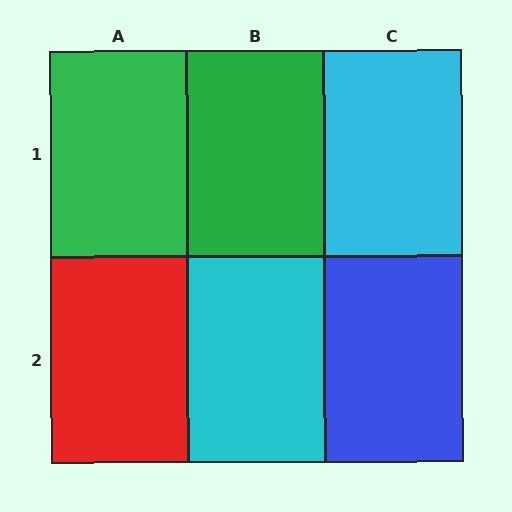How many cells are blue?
1 cell is blue.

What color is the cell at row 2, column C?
Blue.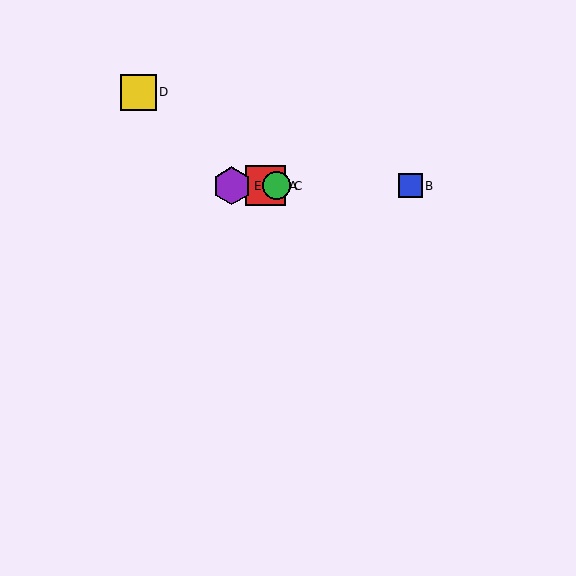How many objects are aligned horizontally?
4 objects (A, B, C, E) are aligned horizontally.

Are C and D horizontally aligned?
No, C is at y≈186 and D is at y≈92.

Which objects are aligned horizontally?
Objects A, B, C, E are aligned horizontally.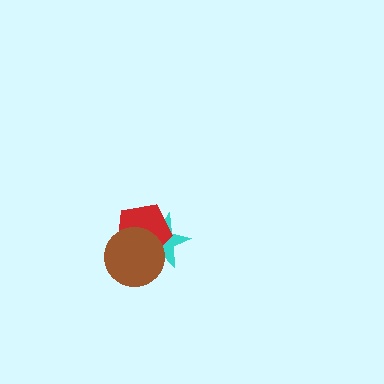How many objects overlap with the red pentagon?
2 objects overlap with the red pentagon.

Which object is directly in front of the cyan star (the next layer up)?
The red pentagon is directly in front of the cyan star.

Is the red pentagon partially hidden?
Yes, it is partially covered by another shape.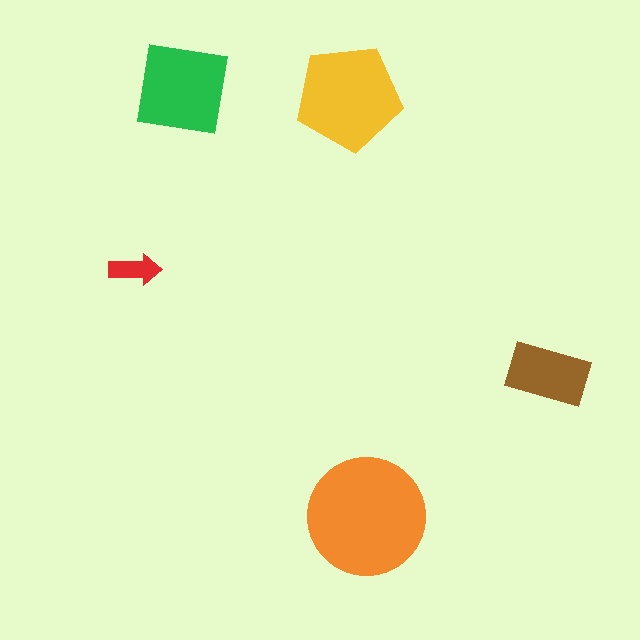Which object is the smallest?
The red arrow.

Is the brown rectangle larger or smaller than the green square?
Smaller.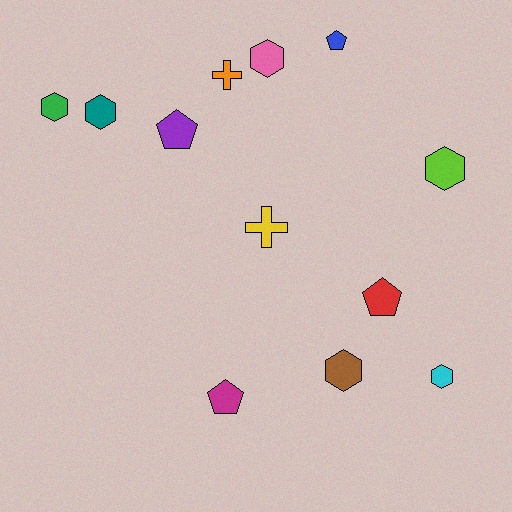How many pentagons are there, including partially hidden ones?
There are 4 pentagons.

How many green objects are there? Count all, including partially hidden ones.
There is 1 green object.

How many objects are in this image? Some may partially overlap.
There are 12 objects.